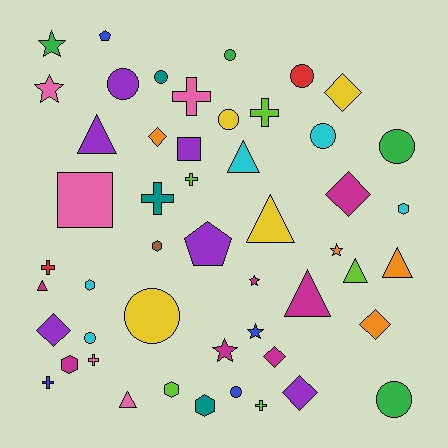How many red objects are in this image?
There are 2 red objects.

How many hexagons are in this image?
There are 6 hexagons.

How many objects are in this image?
There are 50 objects.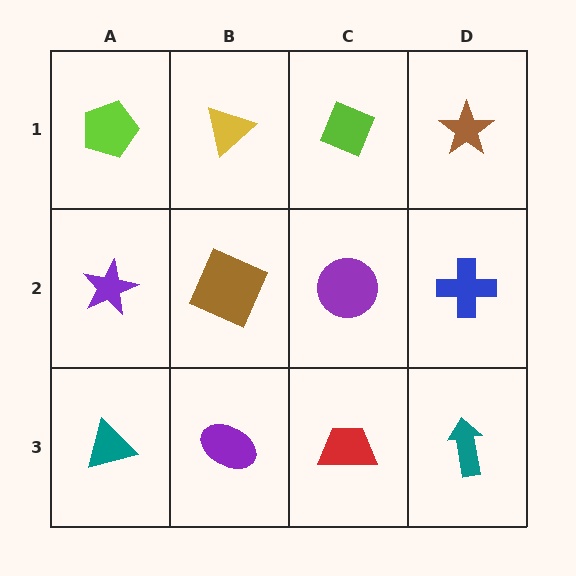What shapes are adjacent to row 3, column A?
A purple star (row 2, column A), a purple ellipse (row 3, column B).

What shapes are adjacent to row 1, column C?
A purple circle (row 2, column C), a yellow triangle (row 1, column B), a brown star (row 1, column D).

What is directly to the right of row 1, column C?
A brown star.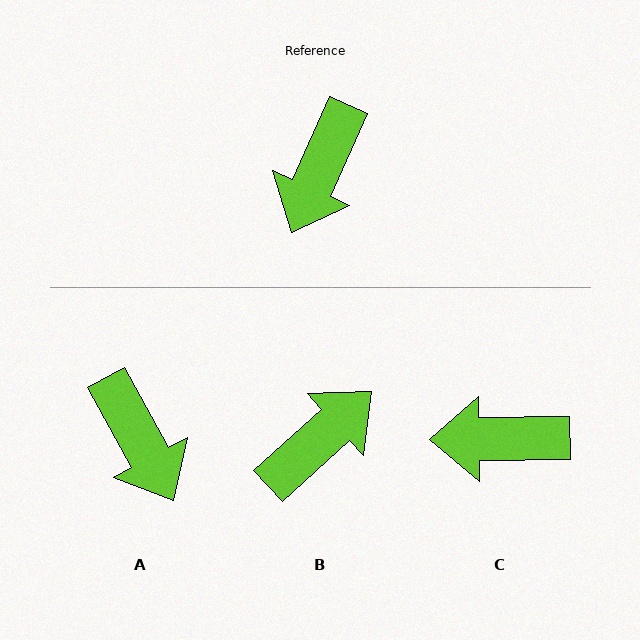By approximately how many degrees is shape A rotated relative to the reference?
Approximately 53 degrees counter-clockwise.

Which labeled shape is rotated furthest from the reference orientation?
B, about 156 degrees away.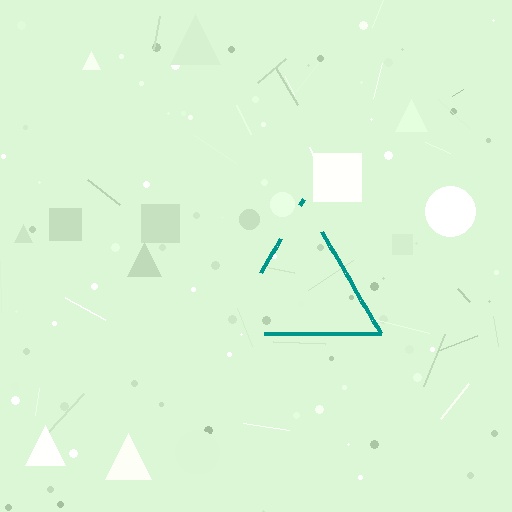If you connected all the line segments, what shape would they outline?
They would outline a triangle.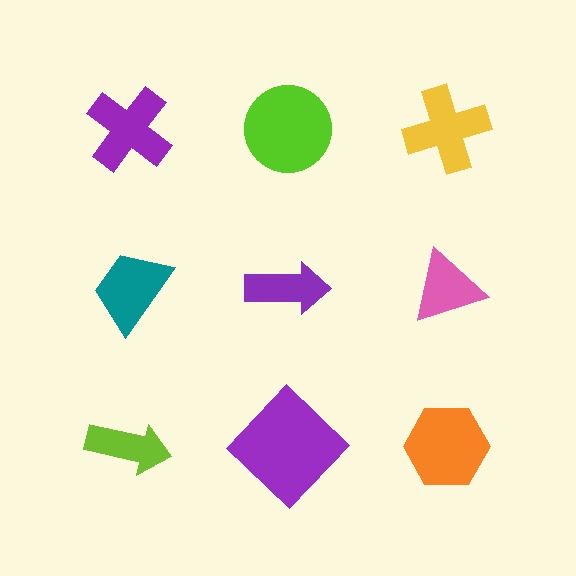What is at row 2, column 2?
A purple arrow.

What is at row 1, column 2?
A lime circle.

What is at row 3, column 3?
An orange hexagon.